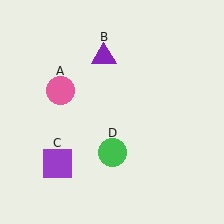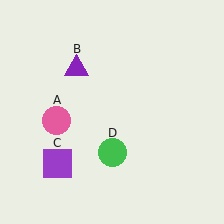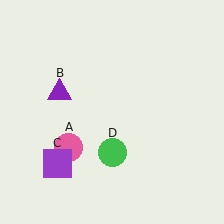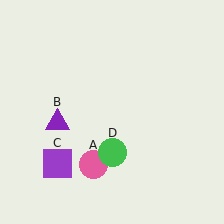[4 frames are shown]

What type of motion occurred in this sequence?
The pink circle (object A), purple triangle (object B) rotated counterclockwise around the center of the scene.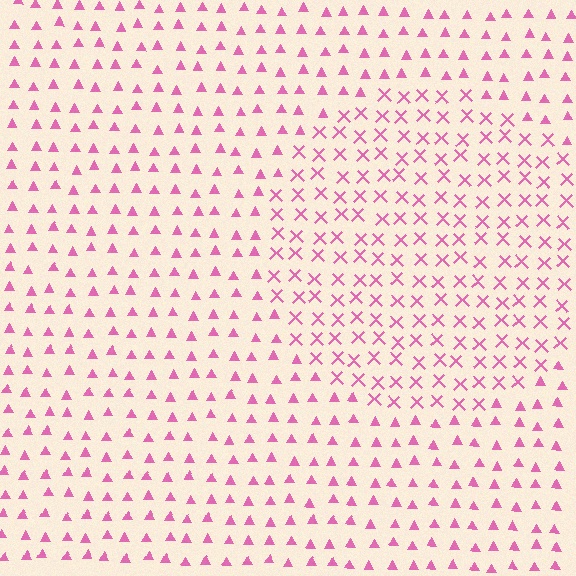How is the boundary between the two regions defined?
The boundary is defined by a change in element shape: X marks inside vs. triangles outside. All elements share the same color and spacing.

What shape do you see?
I see a circle.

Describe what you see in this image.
The image is filled with small pink elements arranged in a uniform grid. A circle-shaped region contains X marks, while the surrounding area contains triangles. The boundary is defined purely by the change in element shape.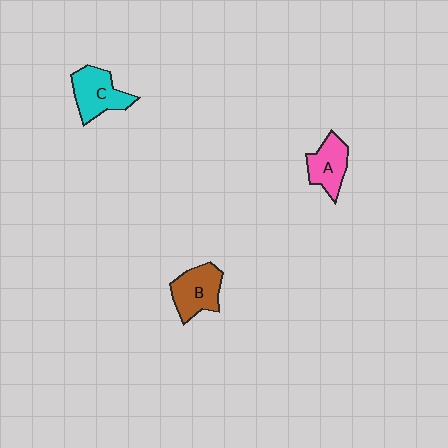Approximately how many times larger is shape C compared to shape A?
Approximately 1.2 times.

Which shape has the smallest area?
Shape A (pink).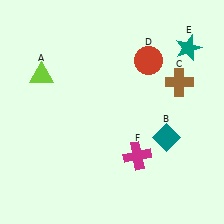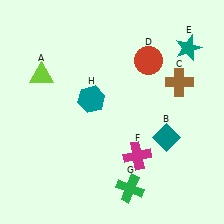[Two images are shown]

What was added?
A green cross (G), a teal hexagon (H) were added in Image 2.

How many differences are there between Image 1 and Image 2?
There are 2 differences between the two images.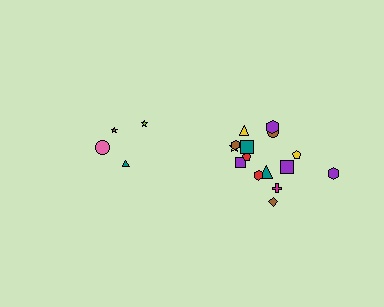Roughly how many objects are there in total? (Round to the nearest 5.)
Roughly 20 objects in total.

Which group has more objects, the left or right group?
The right group.